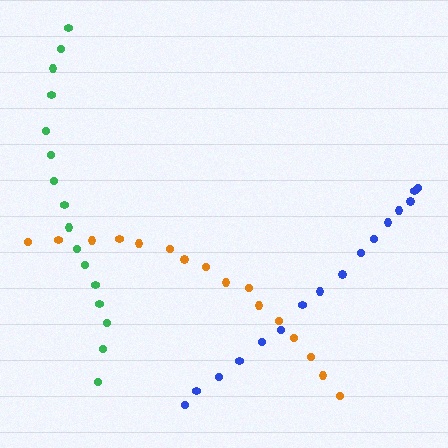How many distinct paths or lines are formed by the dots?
There are 3 distinct paths.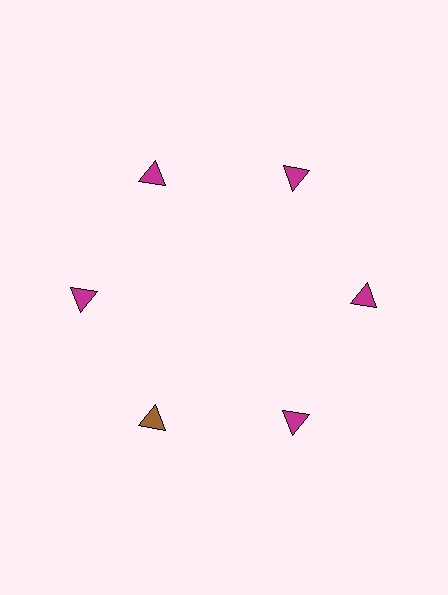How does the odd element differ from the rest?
It has a different color: brown instead of magenta.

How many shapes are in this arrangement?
There are 6 shapes arranged in a ring pattern.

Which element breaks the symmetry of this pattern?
The brown triangle at roughly the 7 o'clock position breaks the symmetry. All other shapes are magenta triangles.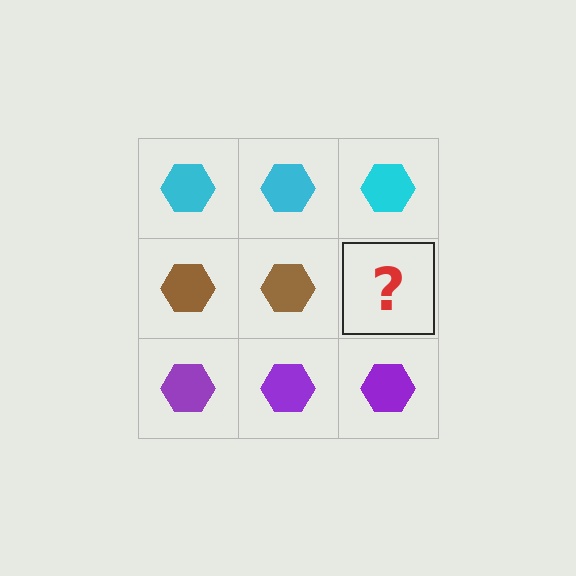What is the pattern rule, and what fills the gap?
The rule is that each row has a consistent color. The gap should be filled with a brown hexagon.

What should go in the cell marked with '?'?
The missing cell should contain a brown hexagon.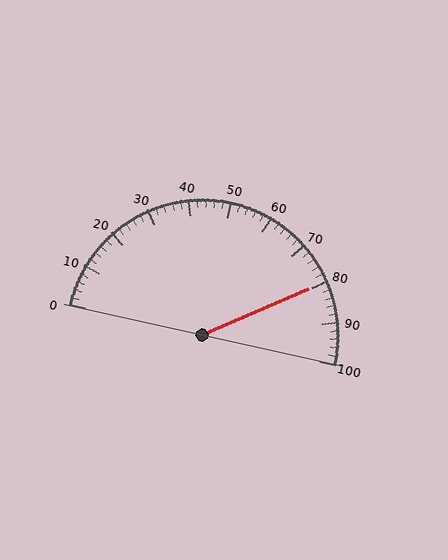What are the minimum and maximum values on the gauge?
The gauge ranges from 0 to 100.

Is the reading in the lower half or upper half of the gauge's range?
The reading is in the upper half of the range (0 to 100).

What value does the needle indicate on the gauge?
The needle indicates approximately 80.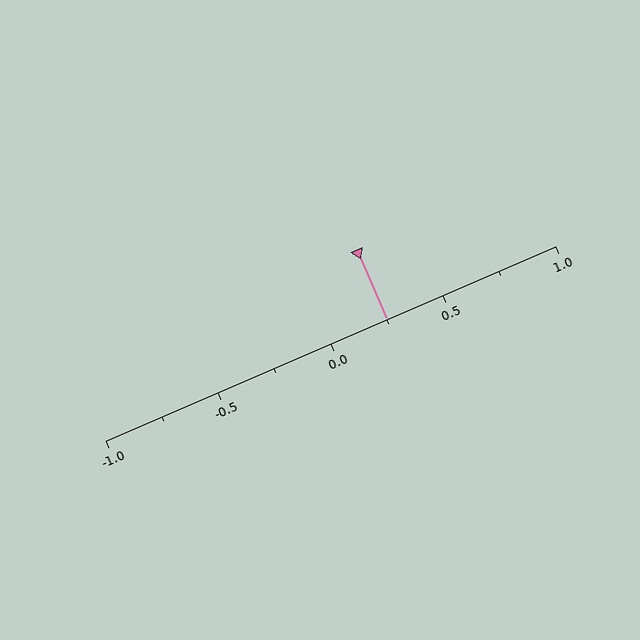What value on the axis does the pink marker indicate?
The marker indicates approximately 0.25.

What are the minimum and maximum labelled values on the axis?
The axis runs from -1.0 to 1.0.